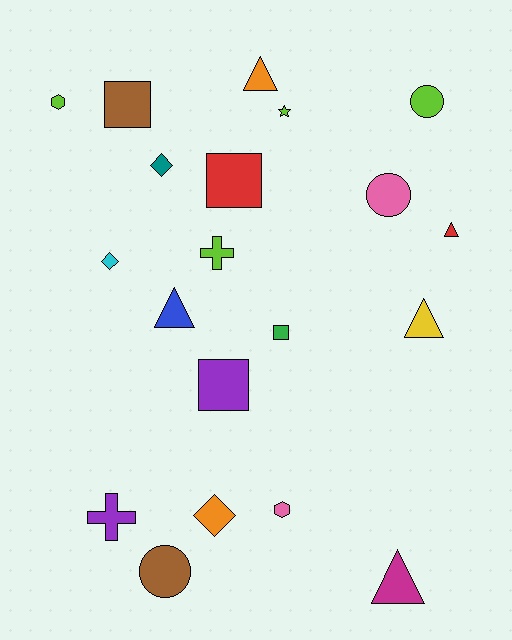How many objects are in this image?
There are 20 objects.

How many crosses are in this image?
There are 2 crosses.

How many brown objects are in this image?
There are 2 brown objects.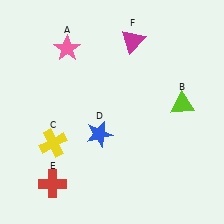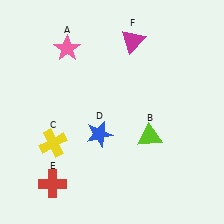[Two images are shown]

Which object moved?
The lime triangle (B) moved left.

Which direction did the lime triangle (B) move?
The lime triangle (B) moved left.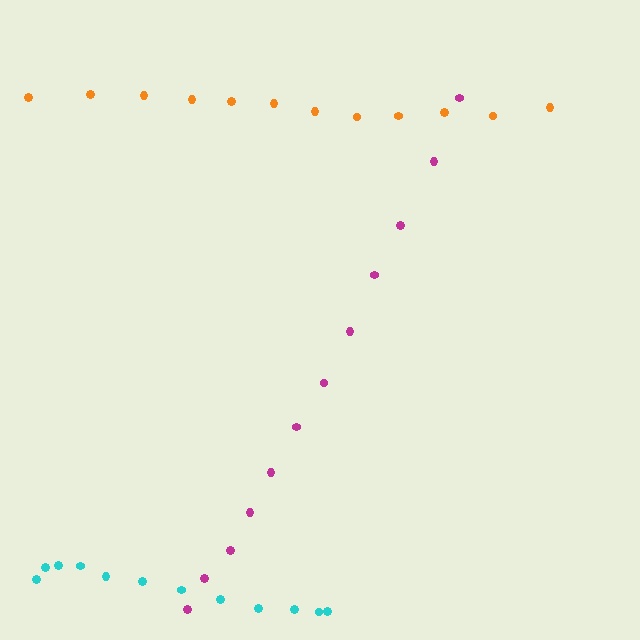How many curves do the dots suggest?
There are 3 distinct paths.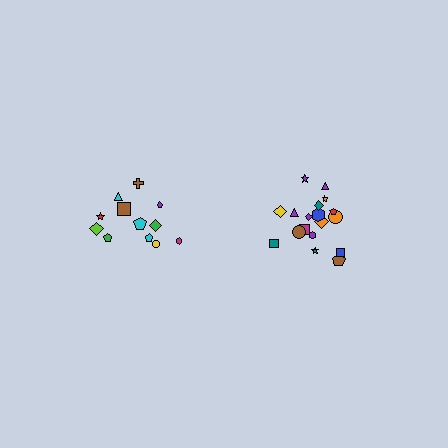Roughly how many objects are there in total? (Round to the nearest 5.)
Roughly 30 objects in total.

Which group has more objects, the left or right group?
The right group.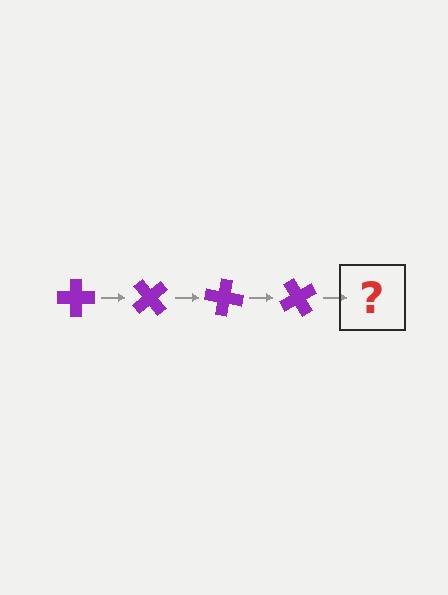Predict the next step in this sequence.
The next step is a purple cross rotated 200 degrees.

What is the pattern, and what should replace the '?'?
The pattern is that the cross rotates 50 degrees each step. The '?' should be a purple cross rotated 200 degrees.